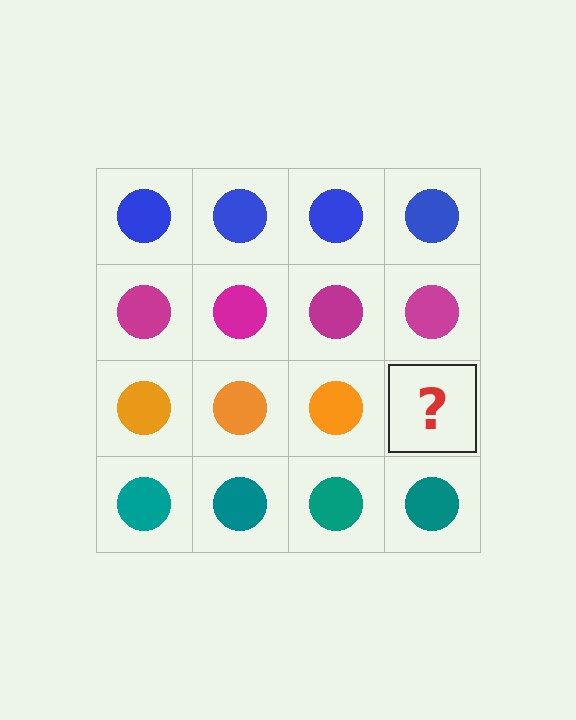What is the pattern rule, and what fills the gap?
The rule is that each row has a consistent color. The gap should be filled with an orange circle.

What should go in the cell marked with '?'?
The missing cell should contain an orange circle.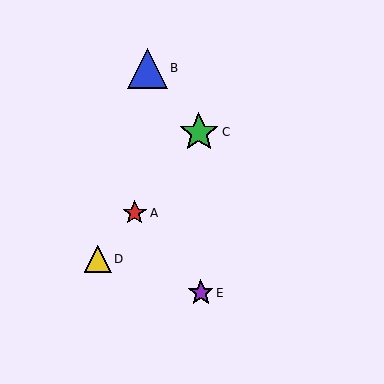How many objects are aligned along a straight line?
3 objects (A, C, D) are aligned along a straight line.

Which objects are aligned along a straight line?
Objects A, C, D are aligned along a straight line.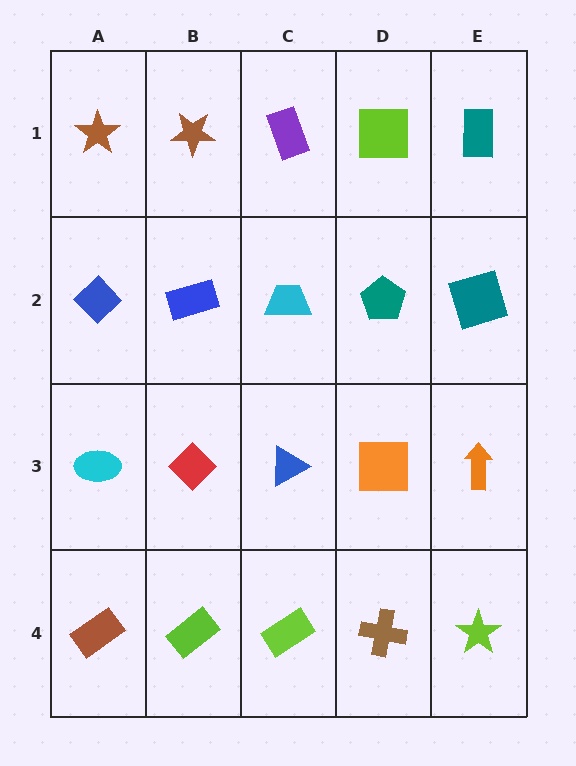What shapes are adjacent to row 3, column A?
A blue diamond (row 2, column A), a brown rectangle (row 4, column A), a red diamond (row 3, column B).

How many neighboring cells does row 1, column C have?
3.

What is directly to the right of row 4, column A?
A lime rectangle.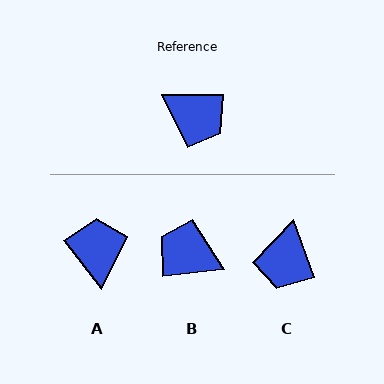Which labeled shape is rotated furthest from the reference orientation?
B, about 173 degrees away.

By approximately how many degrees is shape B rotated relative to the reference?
Approximately 173 degrees clockwise.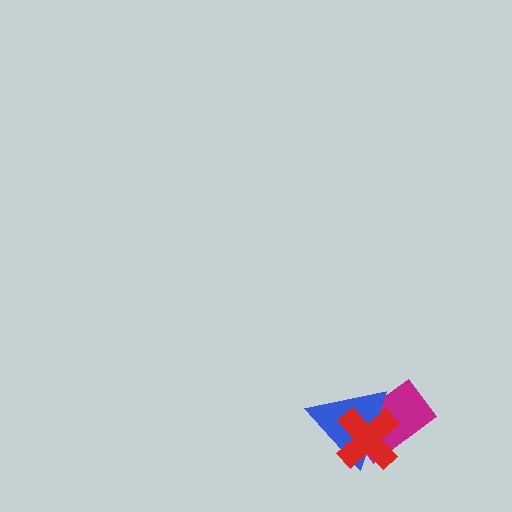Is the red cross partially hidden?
No, no other shape covers it.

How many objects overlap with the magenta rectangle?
2 objects overlap with the magenta rectangle.